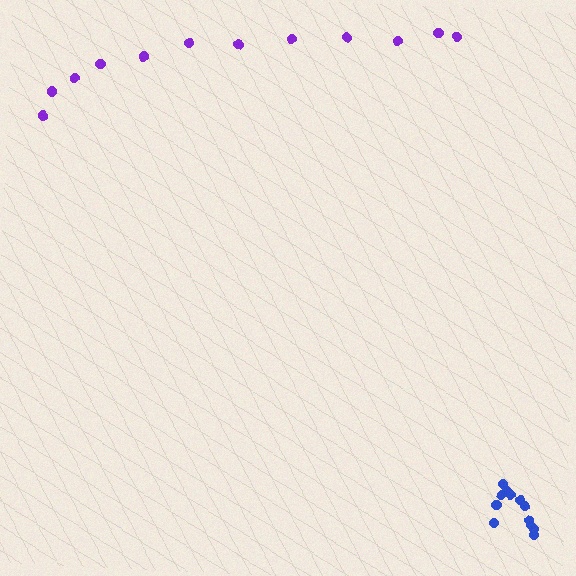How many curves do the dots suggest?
There are 2 distinct paths.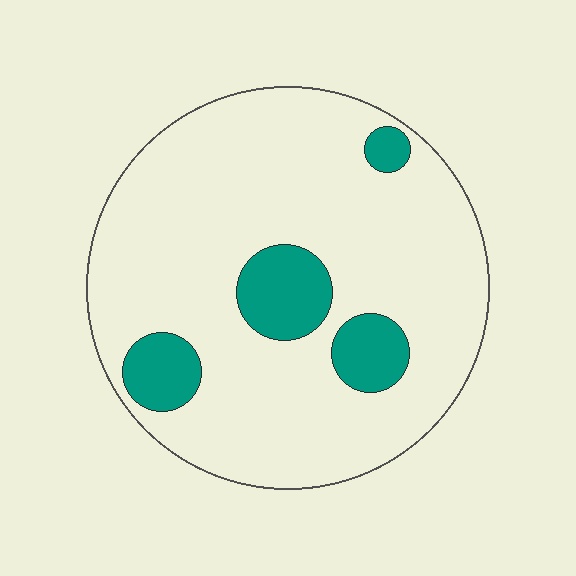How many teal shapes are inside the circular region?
4.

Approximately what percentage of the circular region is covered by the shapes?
Approximately 15%.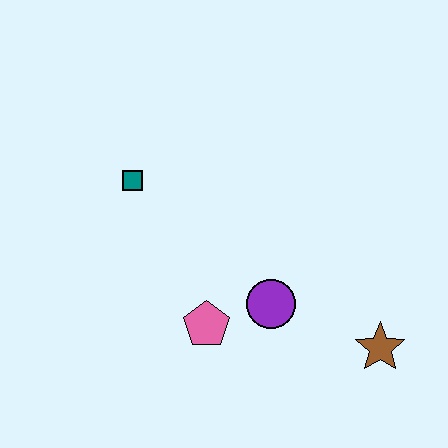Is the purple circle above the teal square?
No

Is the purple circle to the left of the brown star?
Yes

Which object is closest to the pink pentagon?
The purple circle is closest to the pink pentagon.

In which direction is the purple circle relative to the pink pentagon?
The purple circle is to the right of the pink pentagon.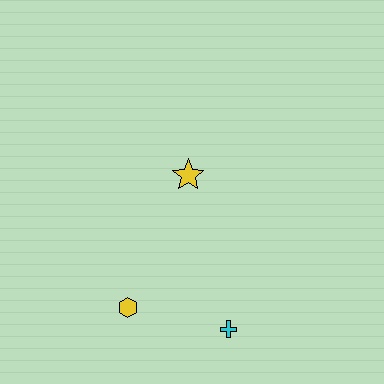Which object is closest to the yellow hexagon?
The cyan cross is closest to the yellow hexagon.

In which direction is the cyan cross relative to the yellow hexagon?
The cyan cross is to the right of the yellow hexagon.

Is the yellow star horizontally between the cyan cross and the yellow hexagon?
Yes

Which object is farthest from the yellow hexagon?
The yellow star is farthest from the yellow hexagon.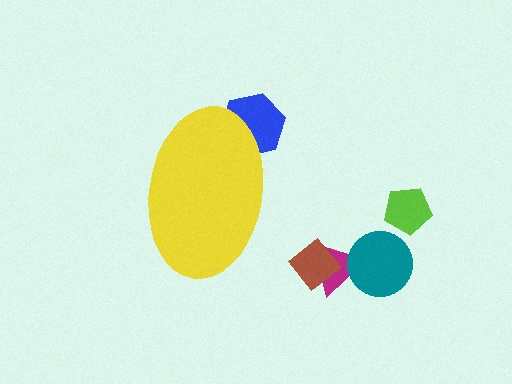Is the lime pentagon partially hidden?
No, the lime pentagon is fully visible.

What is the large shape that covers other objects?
A yellow ellipse.